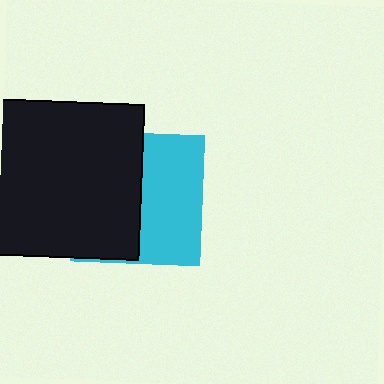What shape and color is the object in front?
The object in front is a black square.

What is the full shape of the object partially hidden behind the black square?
The partially hidden object is a cyan square.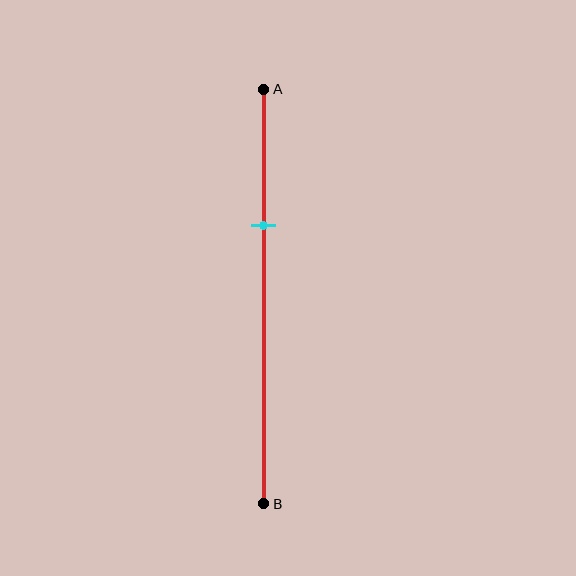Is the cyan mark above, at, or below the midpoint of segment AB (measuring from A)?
The cyan mark is above the midpoint of segment AB.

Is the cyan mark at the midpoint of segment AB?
No, the mark is at about 35% from A, not at the 50% midpoint.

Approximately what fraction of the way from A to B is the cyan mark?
The cyan mark is approximately 35% of the way from A to B.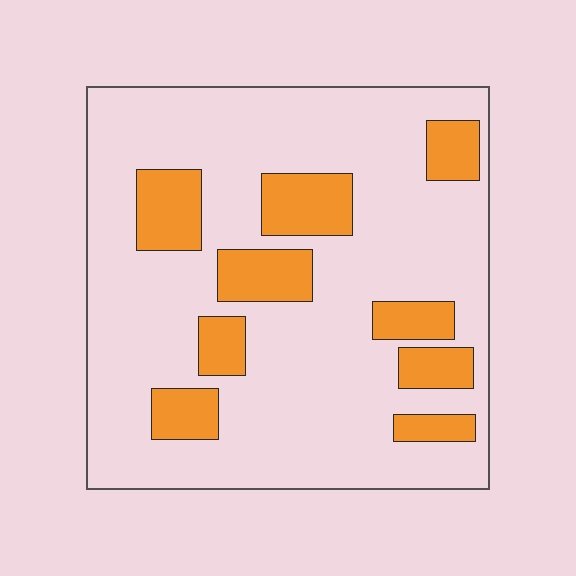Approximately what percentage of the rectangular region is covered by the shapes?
Approximately 20%.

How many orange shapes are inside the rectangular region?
9.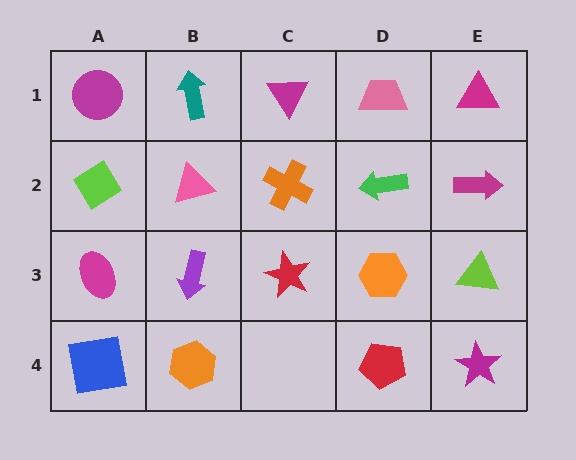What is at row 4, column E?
A magenta star.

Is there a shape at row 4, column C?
No, that cell is empty.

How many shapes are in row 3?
5 shapes.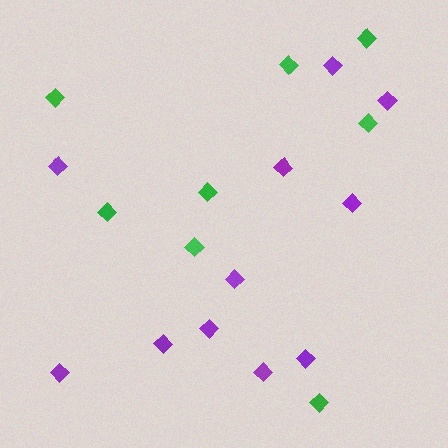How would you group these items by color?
There are 2 groups: one group of green diamonds (8) and one group of purple diamonds (11).